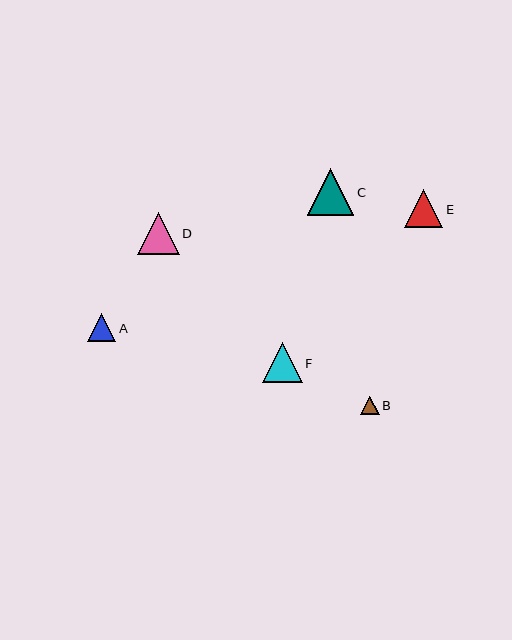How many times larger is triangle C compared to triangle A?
Triangle C is approximately 1.6 times the size of triangle A.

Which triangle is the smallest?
Triangle B is the smallest with a size of approximately 19 pixels.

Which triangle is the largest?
Triangle C is the largest with a size of approximately 46 pixels.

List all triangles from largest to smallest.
From largest to smallest: C, D, F, E, A, B.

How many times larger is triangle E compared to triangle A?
Triangle E is approximately 1.4 times the size of triangle A.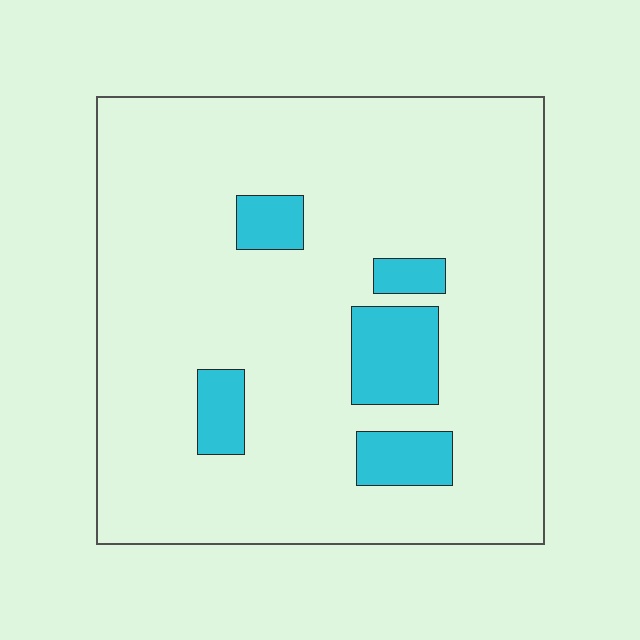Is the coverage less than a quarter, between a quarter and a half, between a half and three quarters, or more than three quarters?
Less than a quarter.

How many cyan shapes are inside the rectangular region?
5.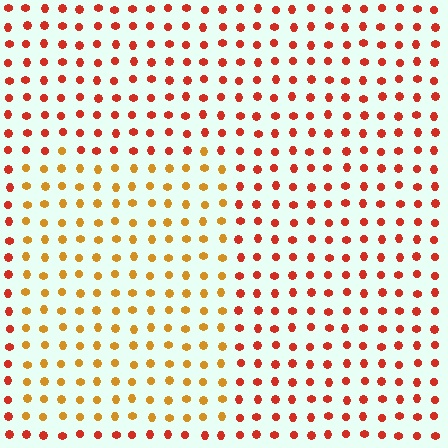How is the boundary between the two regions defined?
The boundary is defined purely by a slight shift in hue (about 34 degrees). Spacing, size, and orientation are identical on both sides.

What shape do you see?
I see a rectangle.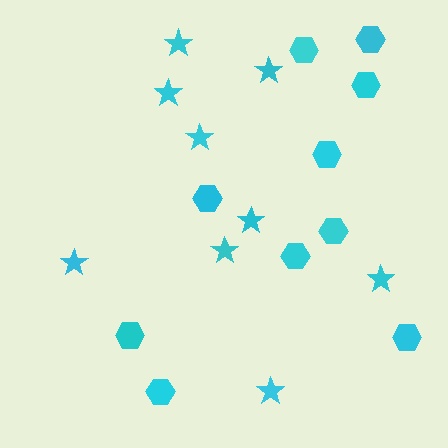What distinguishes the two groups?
There are 2 groups: one group of hexagons (10) and one group of stars (9).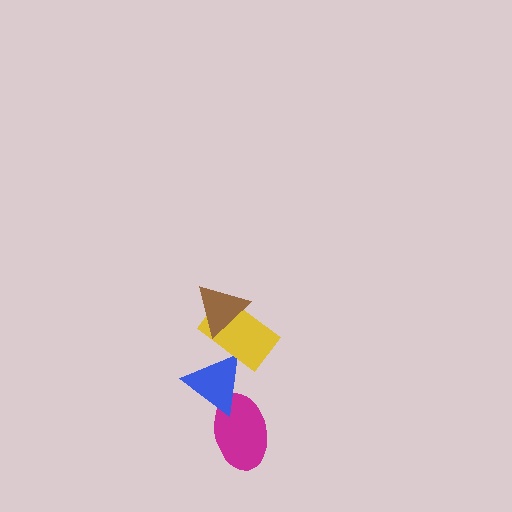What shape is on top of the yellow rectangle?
The brown triangle is on top of the yellow rectangle.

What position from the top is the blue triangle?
The blue triangle is 3rd from the top.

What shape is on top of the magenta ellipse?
The blue triangle is on top of the magenta ellipse.